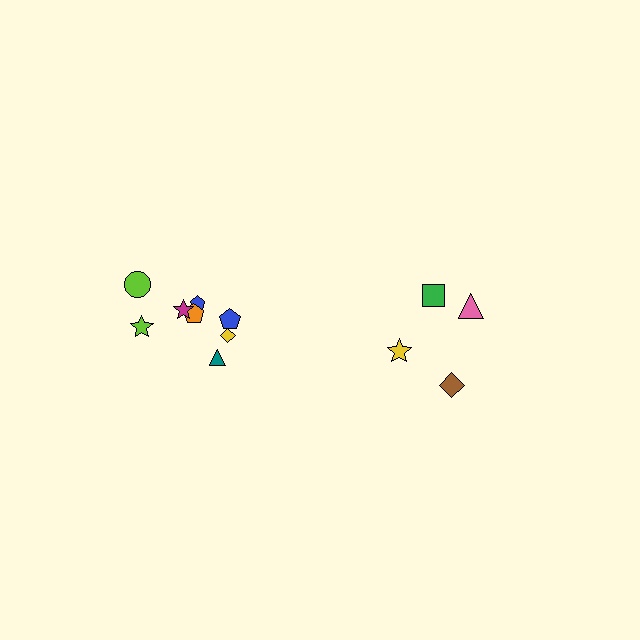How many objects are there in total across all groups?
There are 12 objects.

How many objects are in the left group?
There are 8 objects.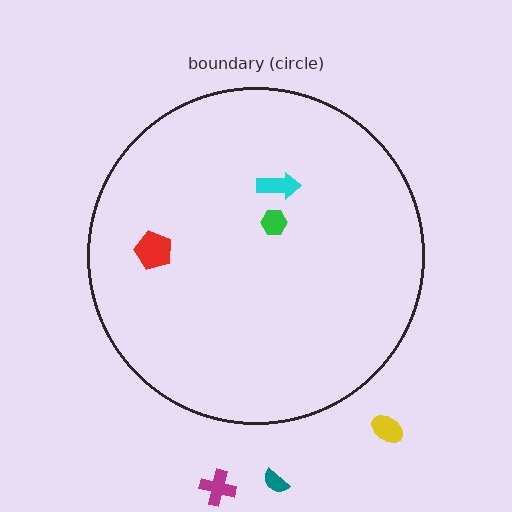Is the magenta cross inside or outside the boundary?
Outside.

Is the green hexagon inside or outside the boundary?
Inside.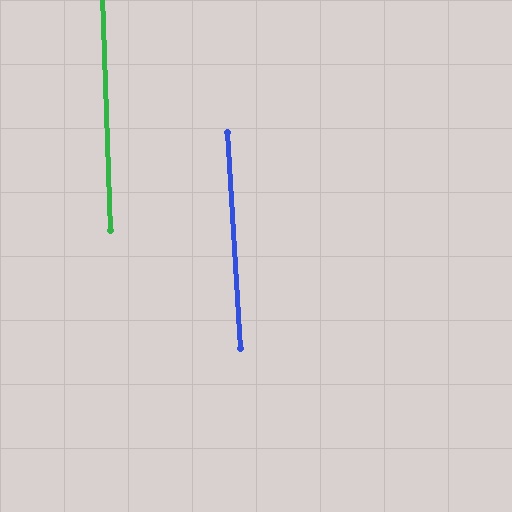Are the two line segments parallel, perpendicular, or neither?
Parallel — their directions differ by only 1.5°.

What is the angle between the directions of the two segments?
Approximately 2 degrees.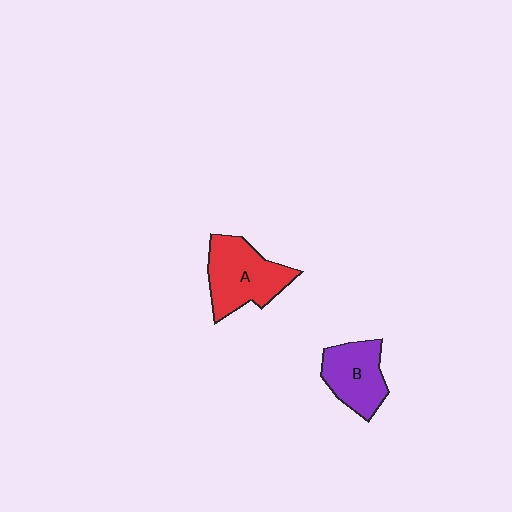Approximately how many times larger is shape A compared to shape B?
Approximately 1.3 times.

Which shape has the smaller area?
Shape B (purple).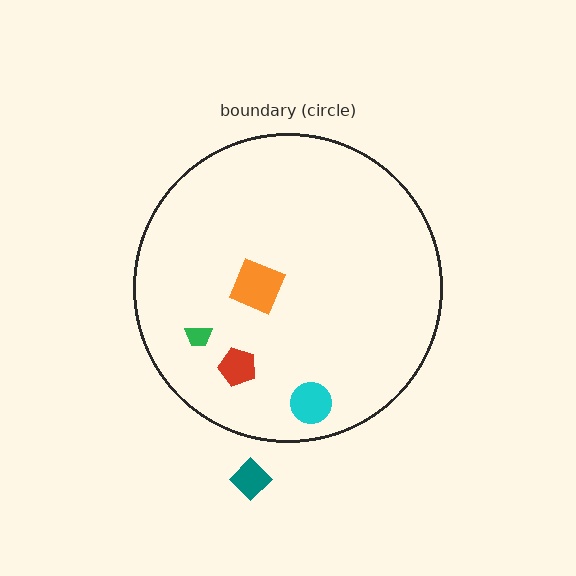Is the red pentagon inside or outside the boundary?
Inside.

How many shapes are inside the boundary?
4 inside, 1 outside.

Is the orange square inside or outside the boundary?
Inside.